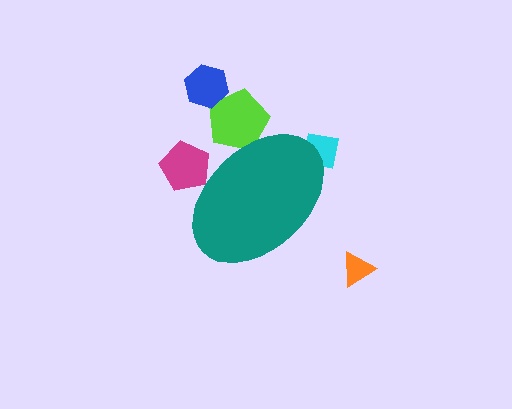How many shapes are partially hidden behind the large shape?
3 shapes are partially hidden.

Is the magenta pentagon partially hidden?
Yes, the magenta pentagon is partially hidden behind the teal ellipse.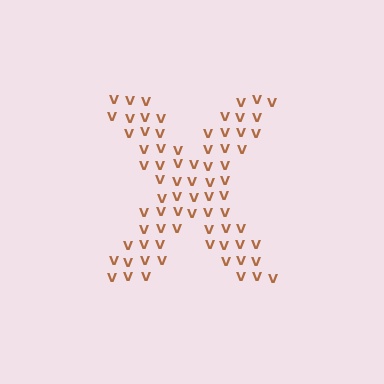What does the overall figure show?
The overall figure shows the letter X.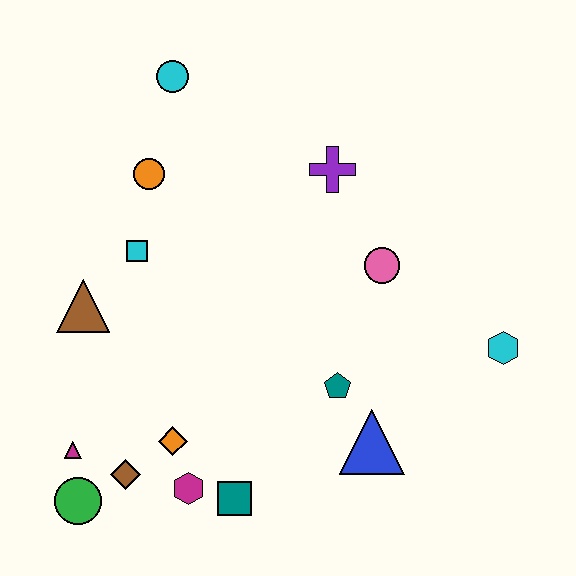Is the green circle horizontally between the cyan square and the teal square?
No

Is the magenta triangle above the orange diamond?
No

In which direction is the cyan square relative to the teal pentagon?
The cyan square is to the left of the teal pentagon.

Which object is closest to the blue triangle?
The teal pentagon is closest to the blue triangle.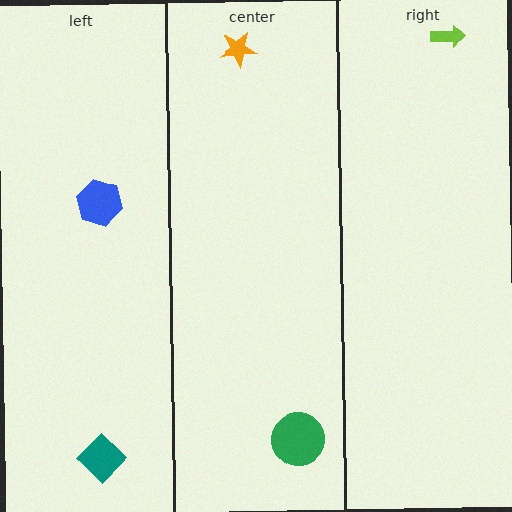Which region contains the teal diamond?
The left region.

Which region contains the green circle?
The center region.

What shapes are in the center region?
The green circle, the orange star.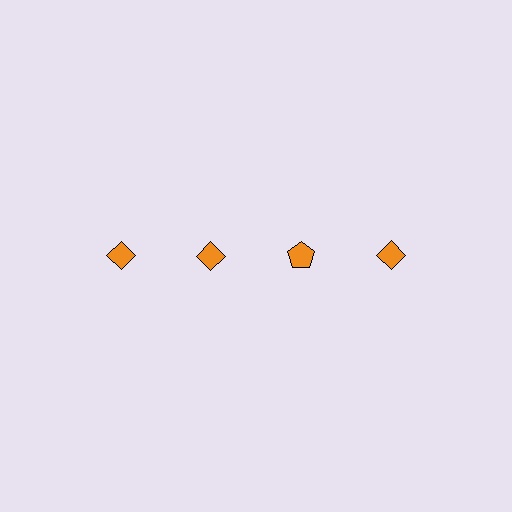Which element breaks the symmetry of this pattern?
The orange pentagon in the top row, center column breaks the symmetry. All other shapes are orange diamonds.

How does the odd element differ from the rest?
It has a different shape: pentagon instead of diamond.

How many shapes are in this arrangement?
There are 4 shapes arranged in a grid pattern.